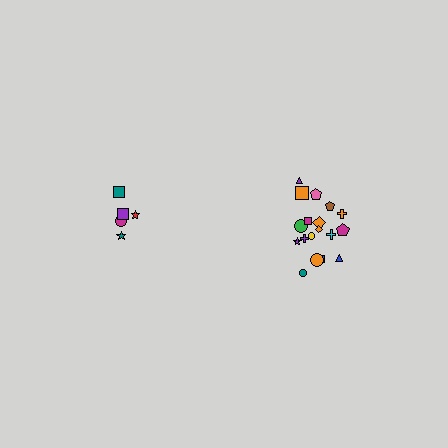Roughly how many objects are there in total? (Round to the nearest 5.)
Roughly 25 objects in total.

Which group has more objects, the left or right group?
The right group.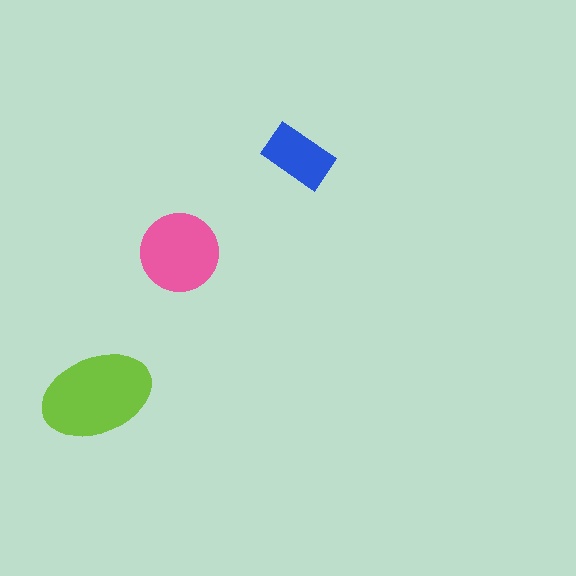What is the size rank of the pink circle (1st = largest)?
2nd.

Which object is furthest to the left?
The lime ellipse is leftmost.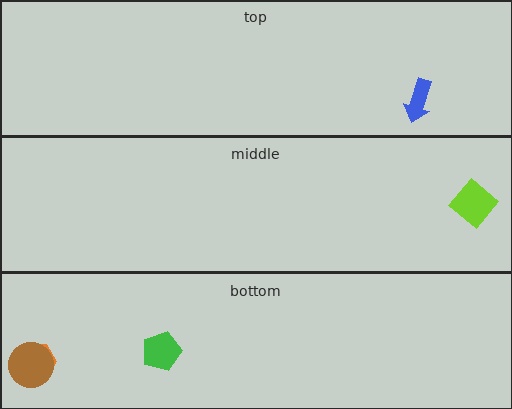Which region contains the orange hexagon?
The bottom region.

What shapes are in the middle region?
The lime diamond.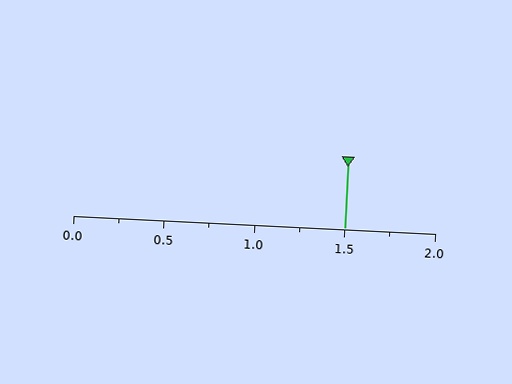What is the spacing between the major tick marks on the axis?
The major ticks are spaced 0.5 apart.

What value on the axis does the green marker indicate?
The marker indicates approximately 1.5.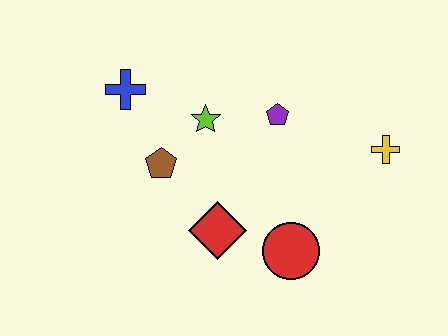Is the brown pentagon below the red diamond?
No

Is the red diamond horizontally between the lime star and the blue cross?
No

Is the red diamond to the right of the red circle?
No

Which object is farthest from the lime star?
The yellow cross is farthest from the lime star.